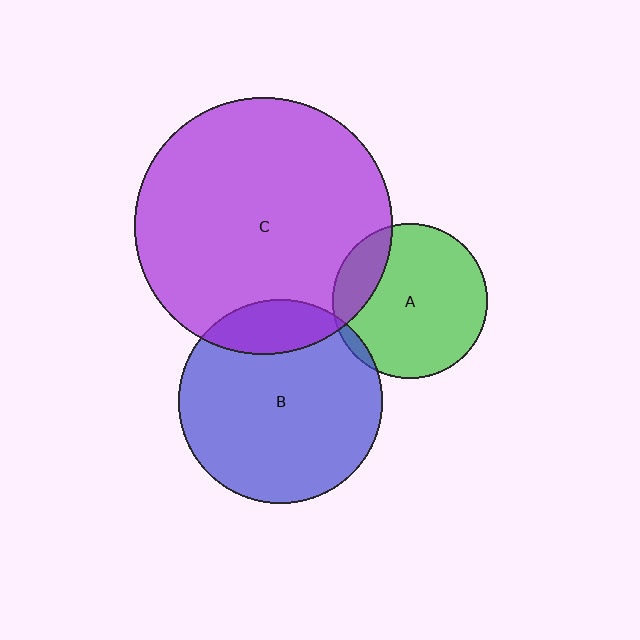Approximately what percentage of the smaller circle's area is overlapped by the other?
Approximately 5%.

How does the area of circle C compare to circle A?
Approximately 2.8 times.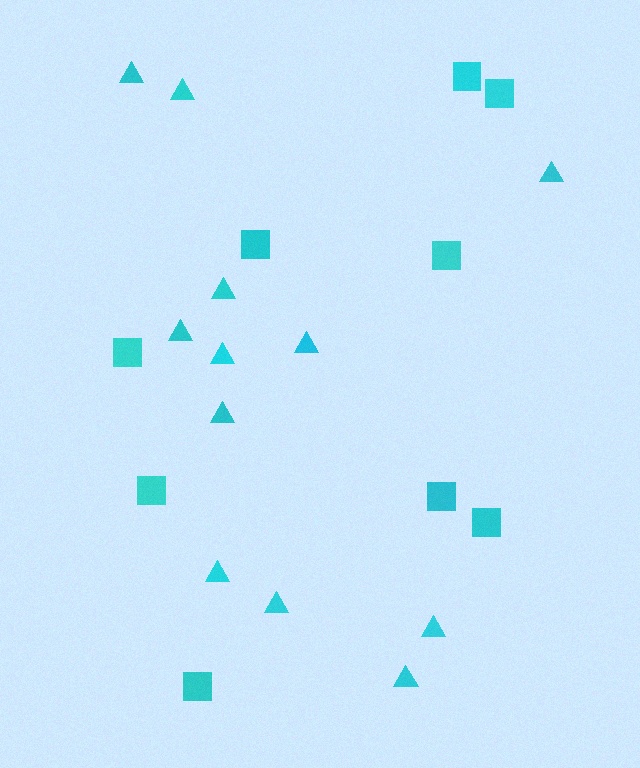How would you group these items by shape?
There are 2 groups: one group of squares (9) and one group of triangles (12).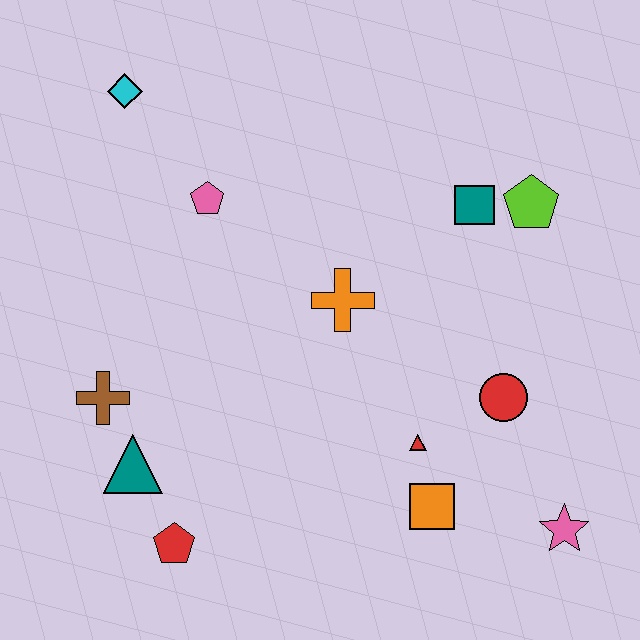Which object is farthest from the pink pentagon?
The pink star is farthest from the pink pentagon.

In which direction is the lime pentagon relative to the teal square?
The lime pentagon is to the right of the teal square.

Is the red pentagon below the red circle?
Yes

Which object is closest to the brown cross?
The teal triangle is closest to the brown cross.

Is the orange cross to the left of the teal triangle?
No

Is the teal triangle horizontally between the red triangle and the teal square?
No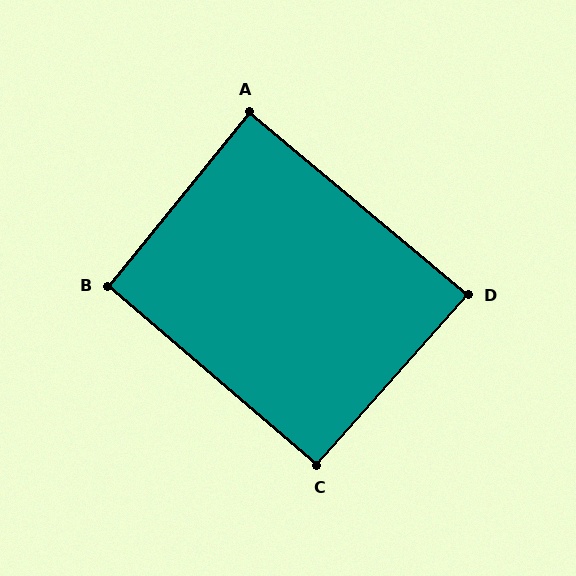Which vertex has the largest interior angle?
B, at approximately 92 degrees.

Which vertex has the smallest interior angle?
D, at approximately 88 degrees.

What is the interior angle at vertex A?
Approximately 89 degrees (approximately right).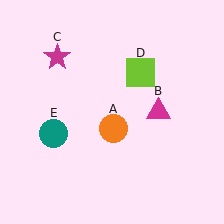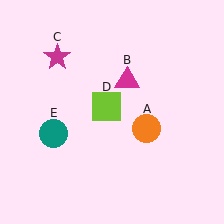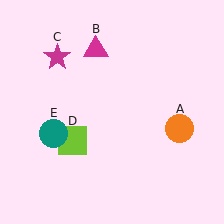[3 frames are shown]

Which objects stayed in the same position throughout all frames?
Magenta star (object C) and teal circle (object E) remained stationary.